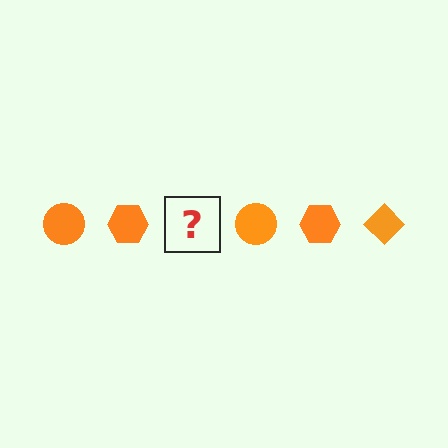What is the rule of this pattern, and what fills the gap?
The rule is that the pattern cycles through circle, hexagon, diamond shapes in orange. The gap should be filled with an orange diamond.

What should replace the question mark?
The question mark should be replaced with an orange diamond.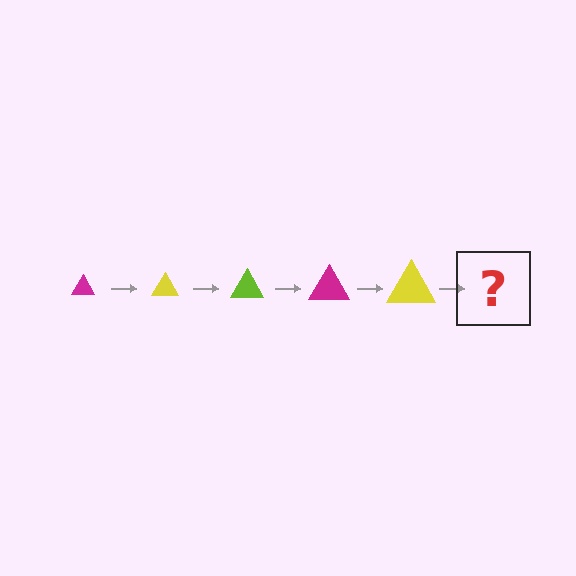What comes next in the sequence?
The next element should be a lime triangle, larger than the previous one.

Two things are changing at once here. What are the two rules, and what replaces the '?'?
The two rules are that the triangle grows larger each step and the color cycles through magenta, yellow, and lime. The '?' should be a lime triangle, larger than the previous one.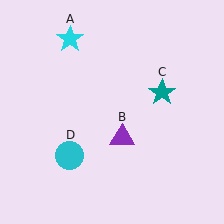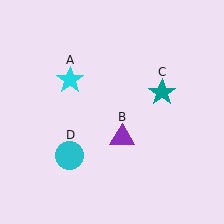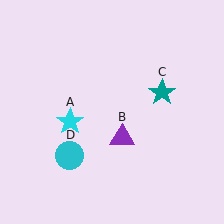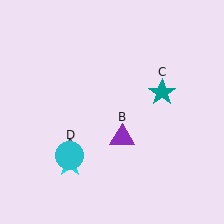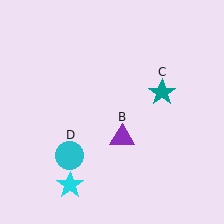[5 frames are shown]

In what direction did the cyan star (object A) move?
The cyan star (object A) moved down.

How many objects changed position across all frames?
1 object changed position: cyan star (object A).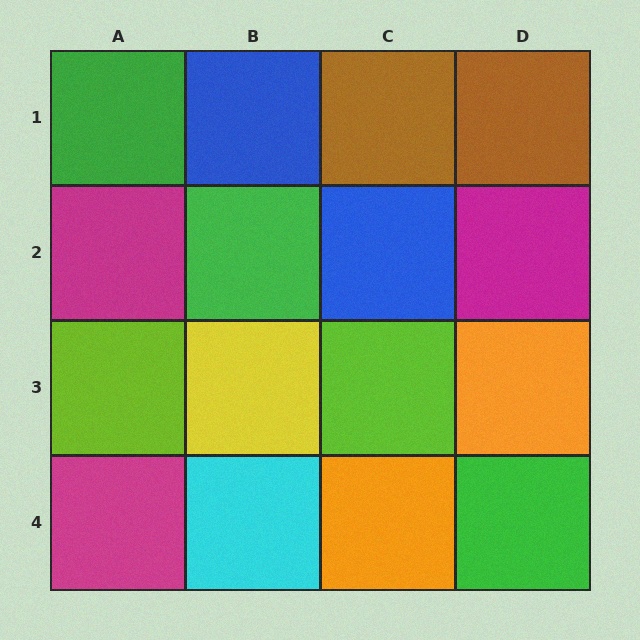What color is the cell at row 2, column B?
Green.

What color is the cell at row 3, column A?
Lime.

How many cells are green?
3 cells are green.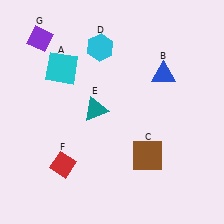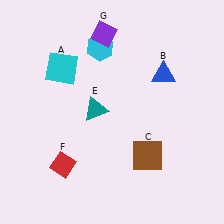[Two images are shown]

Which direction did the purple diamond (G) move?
The purple diamond (G) moved right.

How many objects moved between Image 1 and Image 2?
1 object moved between the two images.